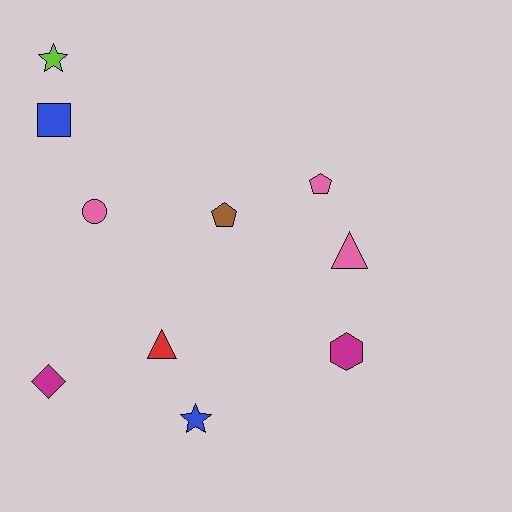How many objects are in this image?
There are 10 objects.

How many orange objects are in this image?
There are no orange objects.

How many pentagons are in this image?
There are 2 pentagons.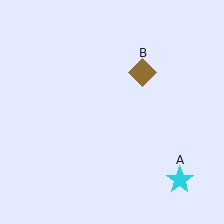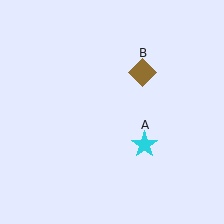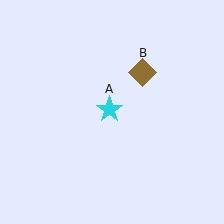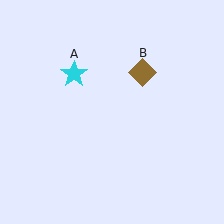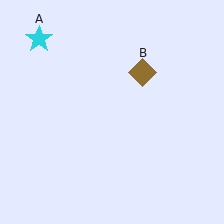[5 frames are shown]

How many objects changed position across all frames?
1 object changed position: cyan star (object A).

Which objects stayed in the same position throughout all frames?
Brown diamond (object B) remained stationary.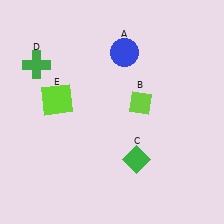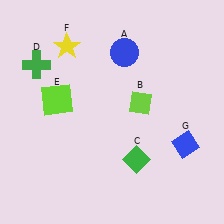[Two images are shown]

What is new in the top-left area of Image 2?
A yellow star (F) was added in the top-left area of Image 2.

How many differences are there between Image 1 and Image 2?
There are 2 differences between the two images.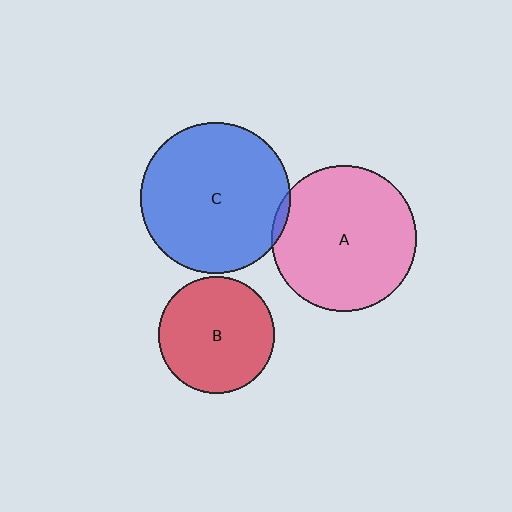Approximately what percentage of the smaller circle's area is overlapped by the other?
Approximately 5%.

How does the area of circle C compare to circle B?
Approximately 1.7 times.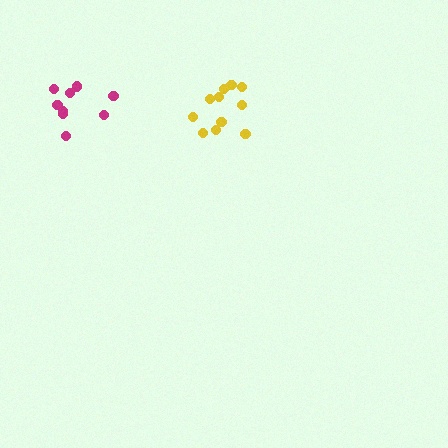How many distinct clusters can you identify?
There are 2 distinct clusters.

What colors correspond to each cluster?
The clusters are colored: magenta, yellow.